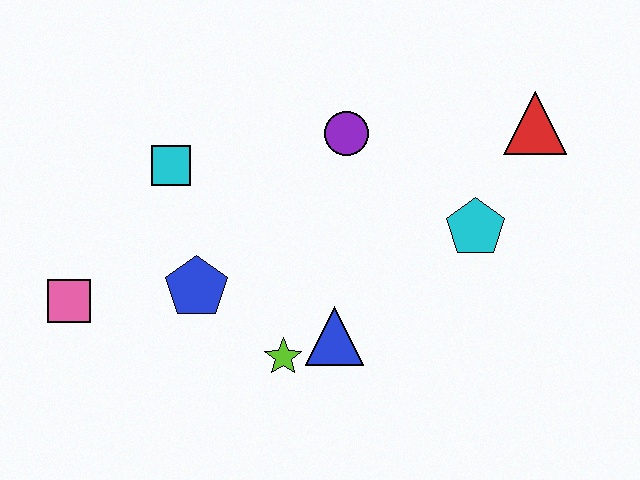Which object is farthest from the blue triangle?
The red triangle is farthest from the blue triangle.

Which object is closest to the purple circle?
The cyan pentagon is closest to the purple circle.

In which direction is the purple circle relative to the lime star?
The purple circle is above the lime star.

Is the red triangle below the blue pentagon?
No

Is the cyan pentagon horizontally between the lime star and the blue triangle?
No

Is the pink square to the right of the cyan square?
No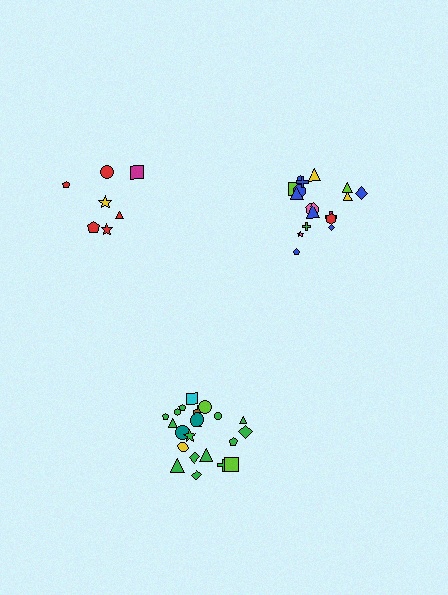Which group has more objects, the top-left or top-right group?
The top-right group.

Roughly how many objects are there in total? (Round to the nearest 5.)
Roughly 45 objects in total.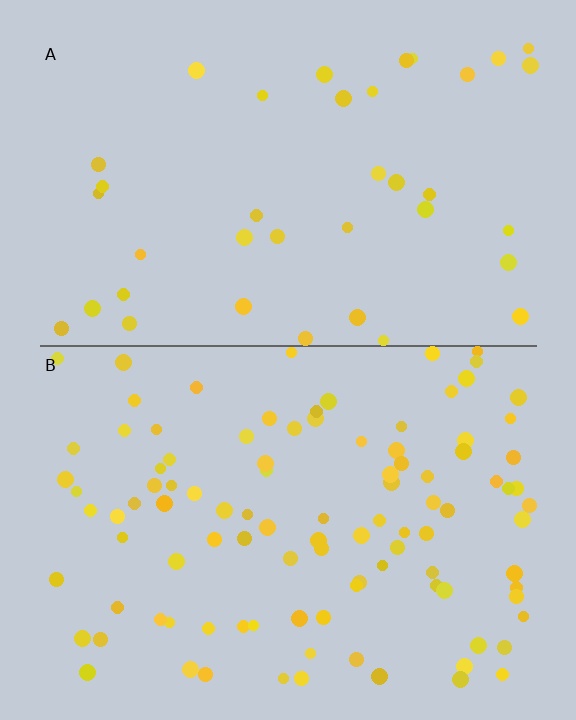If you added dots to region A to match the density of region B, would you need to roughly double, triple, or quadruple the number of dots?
Approximately triple.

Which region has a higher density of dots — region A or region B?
B (the bottom).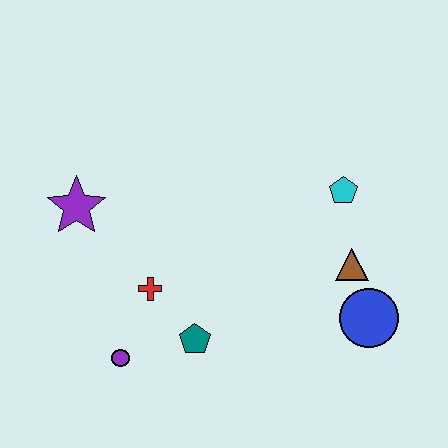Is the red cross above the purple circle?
Yes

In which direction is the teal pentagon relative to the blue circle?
The teal pentagon is to the left of the blue circle.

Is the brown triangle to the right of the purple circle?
Yes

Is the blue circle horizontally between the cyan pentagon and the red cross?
No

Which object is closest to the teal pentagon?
The red cross is closest to the teal pentagon.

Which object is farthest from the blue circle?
The purple star is farthest from the blue circle.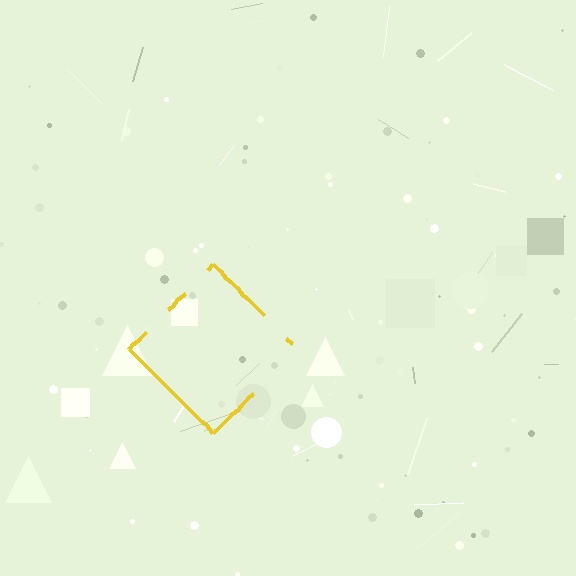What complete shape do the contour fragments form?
The contour fragments form a diamond.